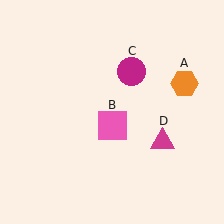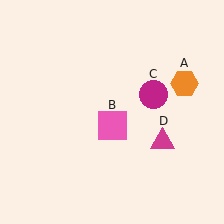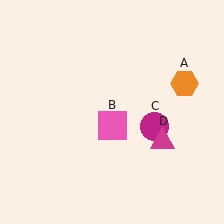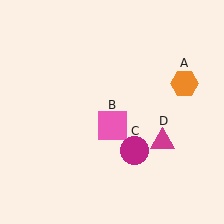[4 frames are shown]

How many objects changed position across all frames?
1 object changed position: magenta circle (object C).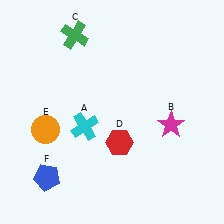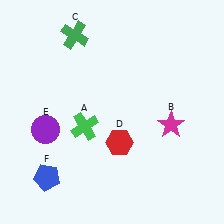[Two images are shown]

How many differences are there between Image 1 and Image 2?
There are 2 differences between the two images.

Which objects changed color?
A changed from cyan to green. E changed from orange to purple.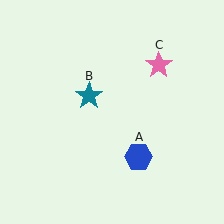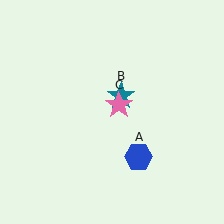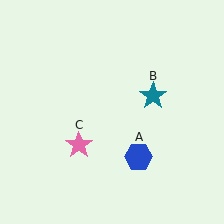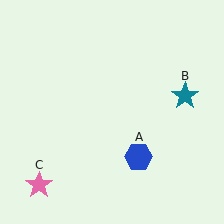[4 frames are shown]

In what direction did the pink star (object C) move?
The pink star (object C) moved down and to the left.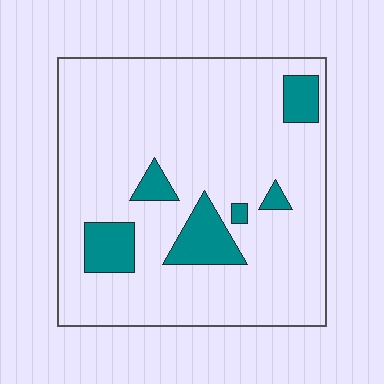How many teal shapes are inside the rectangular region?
6.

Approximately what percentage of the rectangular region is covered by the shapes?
Approximately 15%.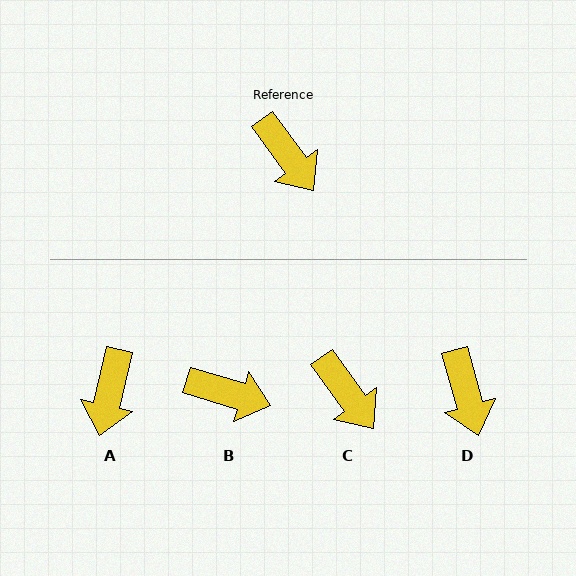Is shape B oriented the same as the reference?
No, it is off by about 37 degrees.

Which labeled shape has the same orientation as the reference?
C.